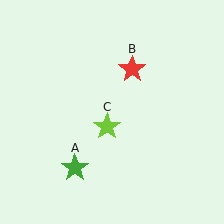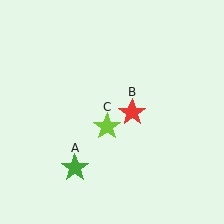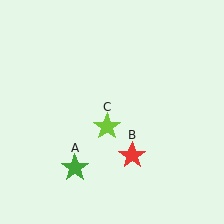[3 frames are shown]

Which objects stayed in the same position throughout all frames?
Green star (object A) and lime star (object C) remained stationary.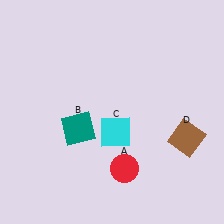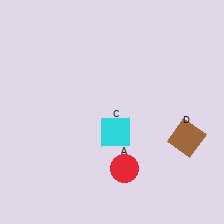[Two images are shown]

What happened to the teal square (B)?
The teal square (B) was removed in Image 2. It was in the bottom-left area of Image 1.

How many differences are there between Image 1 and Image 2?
There is 1 difference between the two images.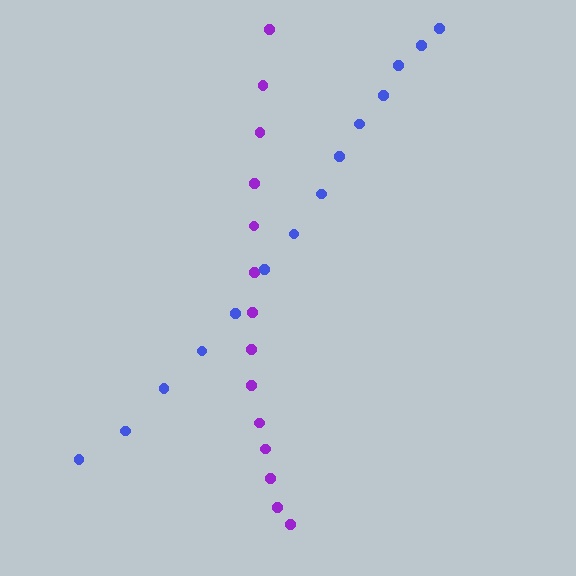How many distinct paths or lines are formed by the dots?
There are 2 distinct paths.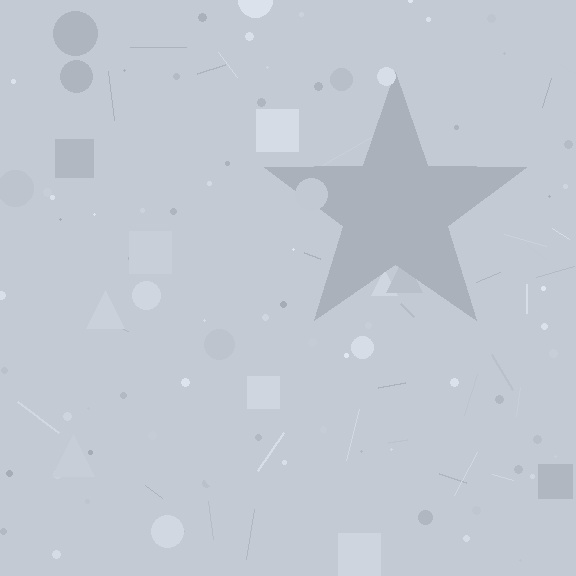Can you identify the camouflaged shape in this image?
The camouflaged shape is a star.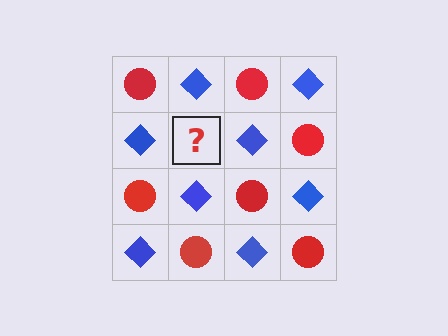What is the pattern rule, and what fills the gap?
The rule is that it alternates red circle and blue diamond in a checkerboard pattern. The gap should be filled with a red circle.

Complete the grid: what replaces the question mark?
The question mark should be replaced with a red circle.